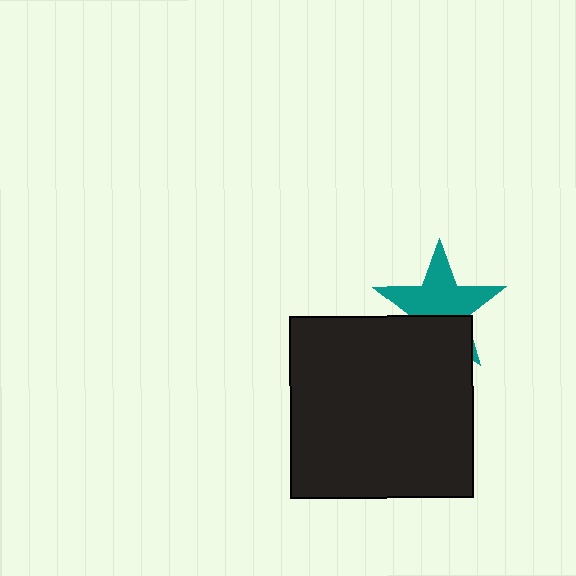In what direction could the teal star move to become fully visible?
The teal star could move up. That would shift it out from behind the black square entirely.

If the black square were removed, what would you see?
You would see the complete teal star.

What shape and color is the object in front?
The object in front is a black square.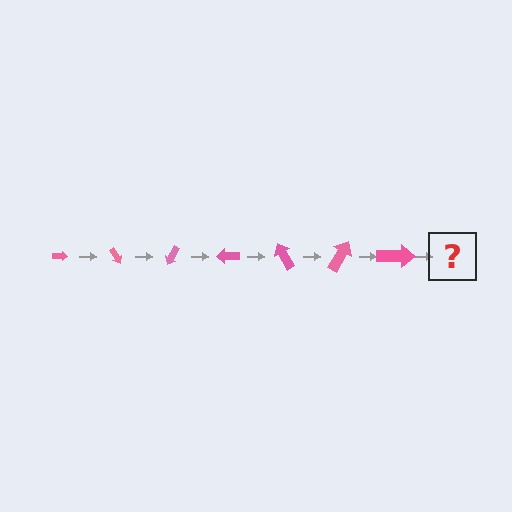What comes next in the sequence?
The next element should be an arrow, larger than the previous one and rotated 420 degrees from the start.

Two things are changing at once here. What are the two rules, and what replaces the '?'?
The two rules are that the arrow grows larger each step and it rotates 60 degrees each step. The '?' should be an arrow, larger than the previous one and rotated 420 degrees from the start.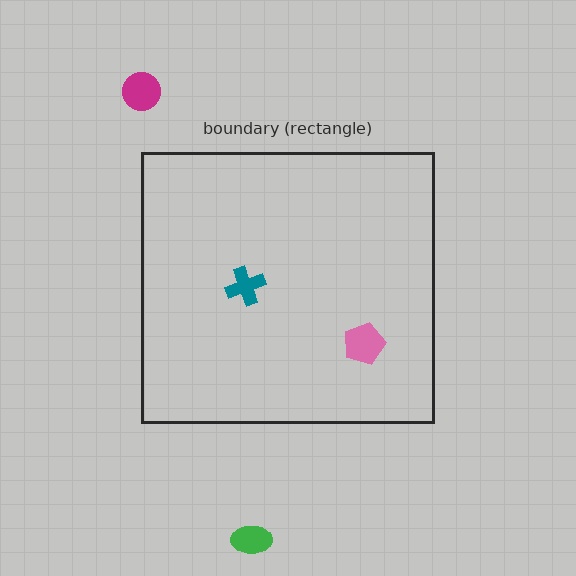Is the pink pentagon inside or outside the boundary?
Inside.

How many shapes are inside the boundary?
2 inside, 2 outside.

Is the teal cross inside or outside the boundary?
Inside.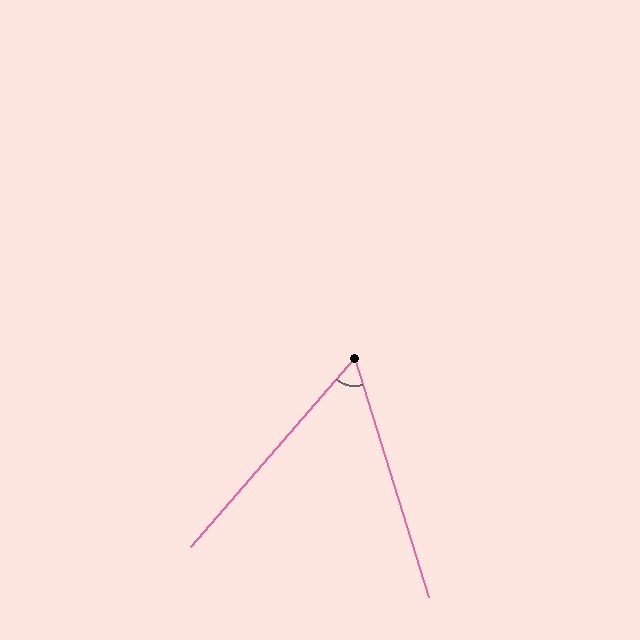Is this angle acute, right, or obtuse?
It is acute.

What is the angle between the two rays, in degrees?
Approximately 58 degrees.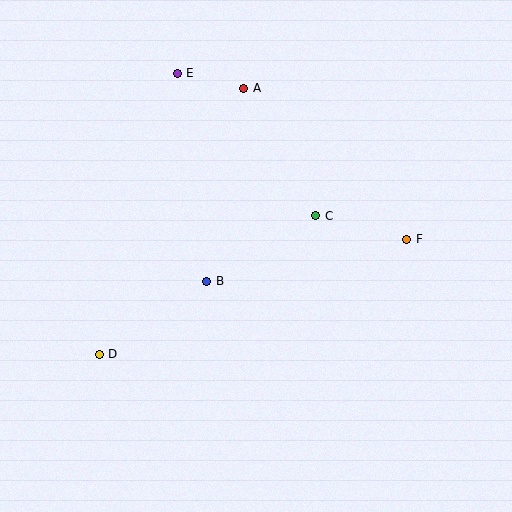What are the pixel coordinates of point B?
Point B is at (207, 281).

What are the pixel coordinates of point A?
Point A is at (244, 88).